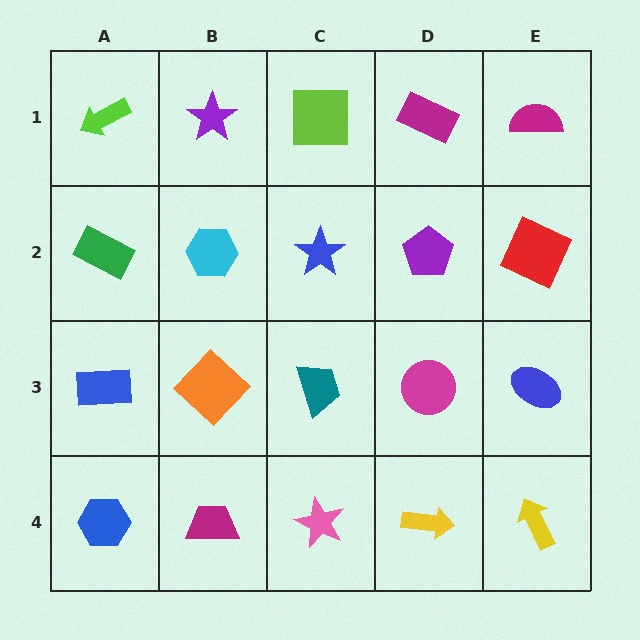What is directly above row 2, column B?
A purple star.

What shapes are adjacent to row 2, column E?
A magenta semicircle (row 1, column E), a blue ellipse (row 3, column E), a purple pentagon (row 2, column D).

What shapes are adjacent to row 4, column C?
A teal trapezoid (row 3, column C), a magenta trapezoid (row 4, column B), a yellow arrow (row 4, column D).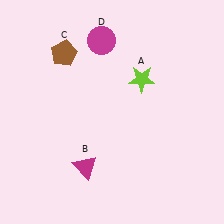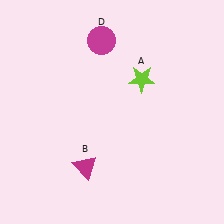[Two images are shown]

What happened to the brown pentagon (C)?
The brown pentagon (C) was removed in Image 2. It was in the top-left area of Image 1.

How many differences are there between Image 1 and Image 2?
There is 1 difference between the two images.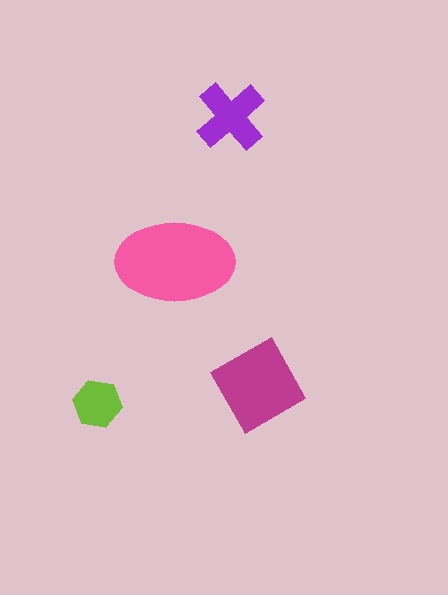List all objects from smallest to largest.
The lime hexagon, the purple cross, the magenta diamond, the pink ellipse.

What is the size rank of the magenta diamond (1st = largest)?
2nd.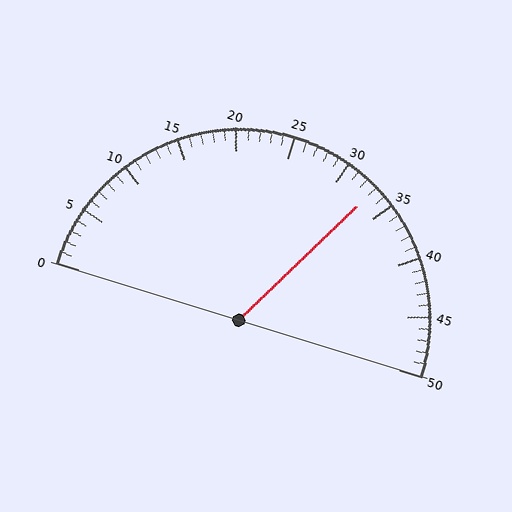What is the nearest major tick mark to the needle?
The nearest major tick mark is 35.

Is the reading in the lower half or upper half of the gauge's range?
The reading is in the upper half of the range (0 to 50).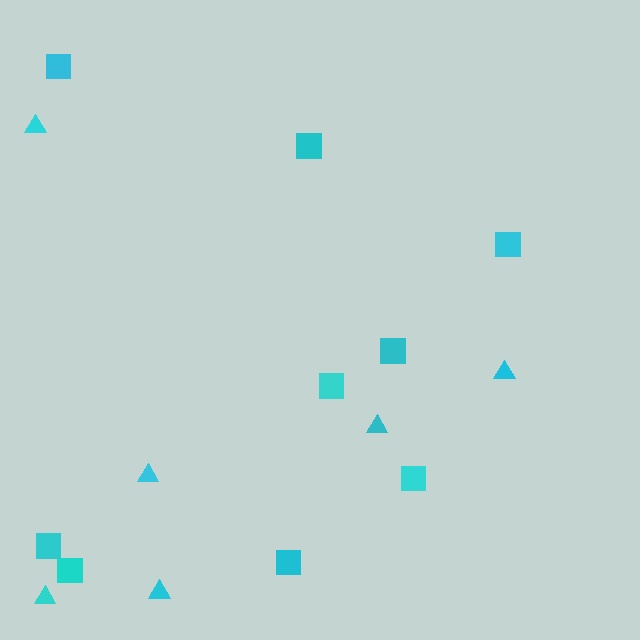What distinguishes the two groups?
There are 2 groups: one group of triangles (6) and one group of squares (9).